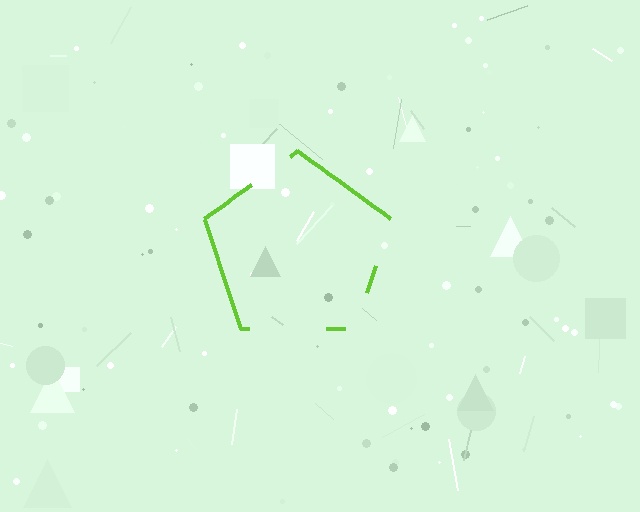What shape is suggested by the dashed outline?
The dashed outline suggests a pentagon.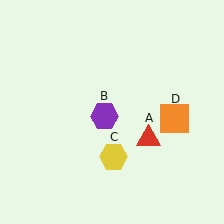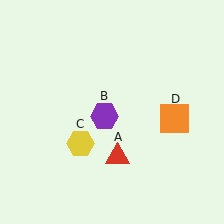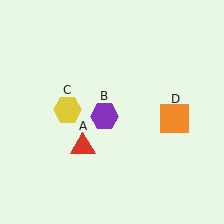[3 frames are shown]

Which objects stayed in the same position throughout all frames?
Purple hexagon (object B) and orange square (object D) remained stationary.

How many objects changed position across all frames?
2 objects changed position: red triangle (object A), yellow hexagon (object C).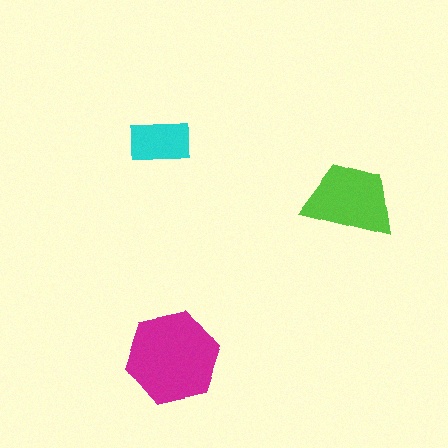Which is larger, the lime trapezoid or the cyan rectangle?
The lime trapezoid.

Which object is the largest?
The magenta hexagon.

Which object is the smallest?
The cyan rectangle.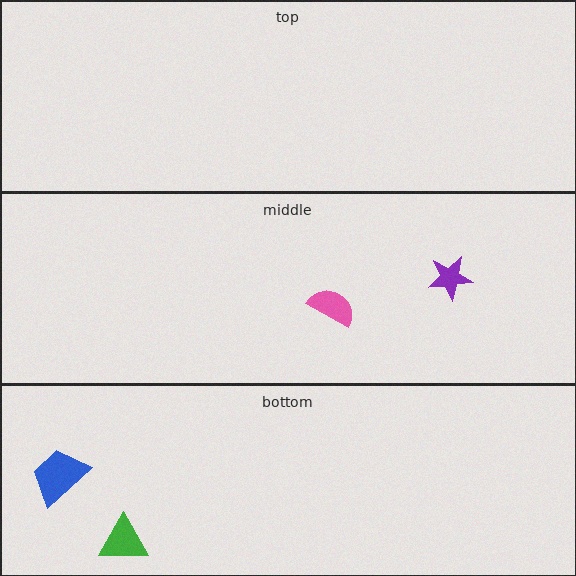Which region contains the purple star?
The middle region.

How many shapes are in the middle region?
2.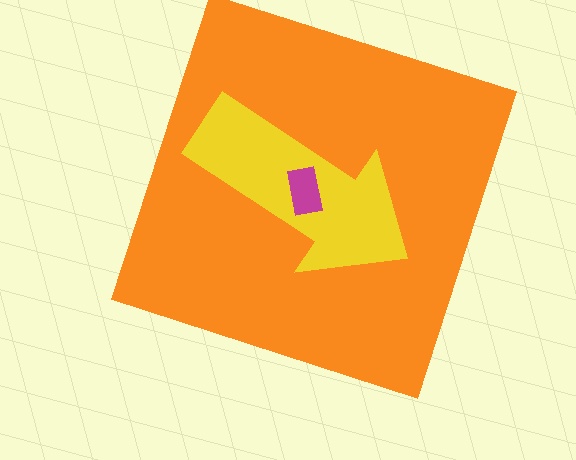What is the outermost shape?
The orange square.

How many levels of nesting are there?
3.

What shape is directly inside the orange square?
The yellow arrow.